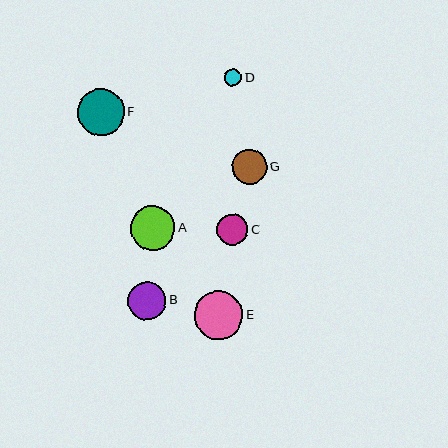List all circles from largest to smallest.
From largest to smallest: E, F, A, B, G, C, D.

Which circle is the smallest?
Circle D is the smallest with a size of approximately 17 pixels.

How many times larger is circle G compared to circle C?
Circle G is approximately 1.1 times the size of circle C.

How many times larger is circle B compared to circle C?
Circle B is approximately 1.2 times the size of circle C.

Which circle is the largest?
Circle E is the largest with a size of approximately 48 pixels.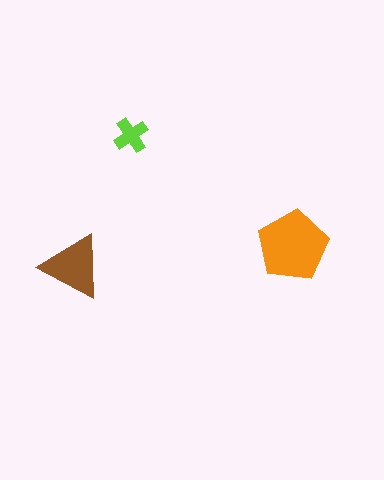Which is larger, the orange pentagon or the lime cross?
The orange pentagon.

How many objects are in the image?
There are 3 objects in the image.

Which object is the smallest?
The lime cross.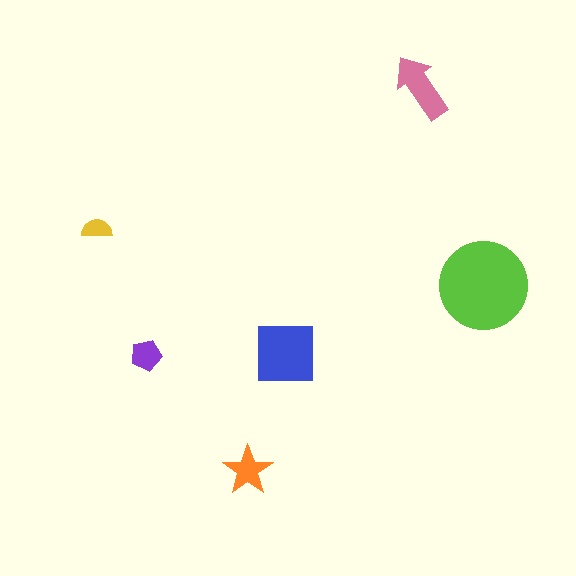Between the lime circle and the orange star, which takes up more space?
The lime circle.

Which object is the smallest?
The yellow semicircle.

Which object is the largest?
The lime circle.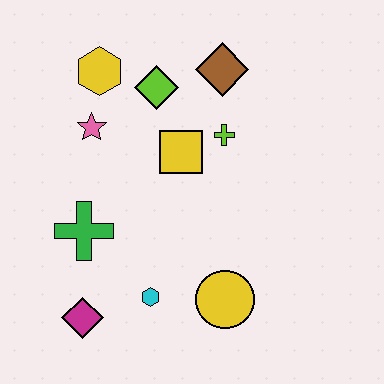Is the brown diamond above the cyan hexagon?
Yes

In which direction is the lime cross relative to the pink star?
The lime cross is to the right of the pink star.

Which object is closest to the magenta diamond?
The cyan hexagon is closest to the magenta diamond.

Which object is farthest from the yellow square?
The magenta diamond is farthest from the yellow square.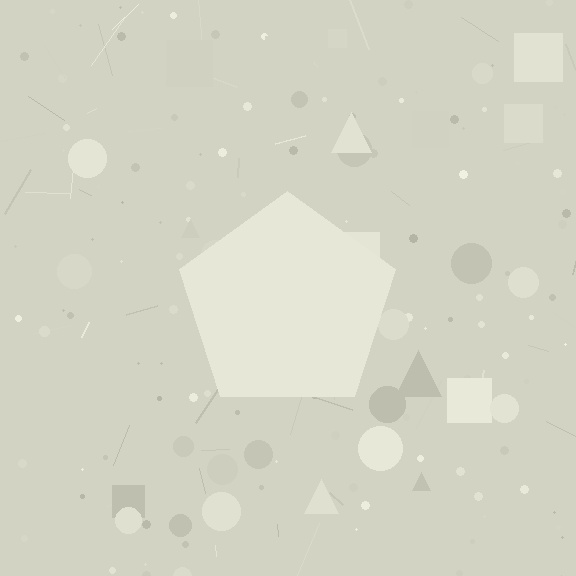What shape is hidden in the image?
A pentagon is hidden in the image.